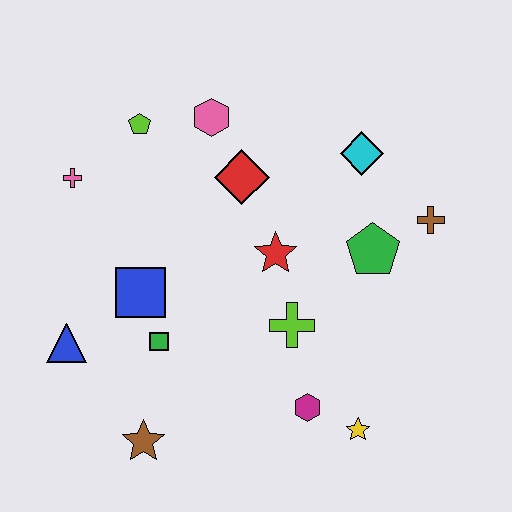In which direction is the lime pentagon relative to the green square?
The lime pentagon is above the green square.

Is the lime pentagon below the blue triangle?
No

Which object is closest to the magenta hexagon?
The yellow star is closest to the magenta hexagon.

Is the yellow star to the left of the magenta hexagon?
No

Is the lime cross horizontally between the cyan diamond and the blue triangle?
Yes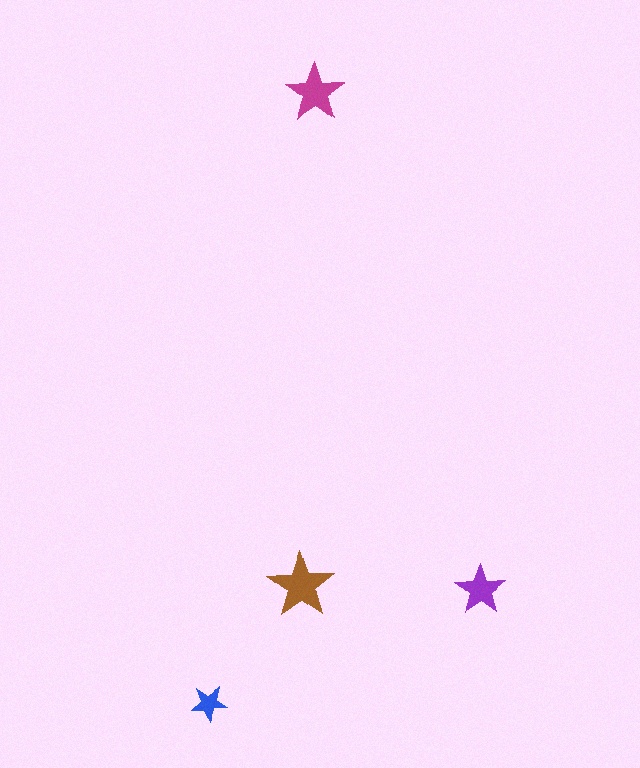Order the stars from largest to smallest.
the brown one, the magenta one, the purple one, the blue one.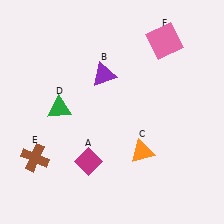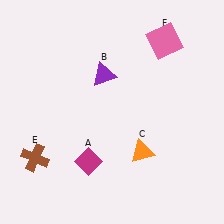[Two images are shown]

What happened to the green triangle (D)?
The green triangle (D) was removed in Image 2. It was in the top-left area of Image 1.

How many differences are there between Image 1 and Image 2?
There is 1 difference between the two images.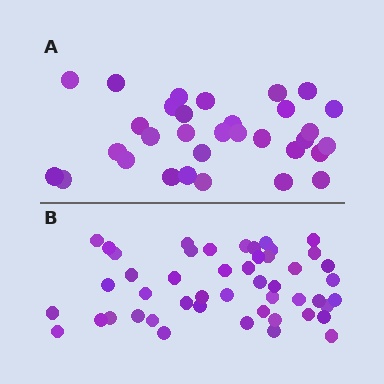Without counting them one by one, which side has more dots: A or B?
Region B (the bottom region) has more dots.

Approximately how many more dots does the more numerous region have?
Region B has approximately 15 more dots than region A.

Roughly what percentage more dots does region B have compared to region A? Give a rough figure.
About 50% more.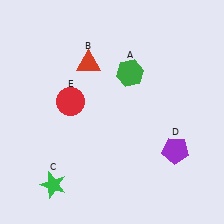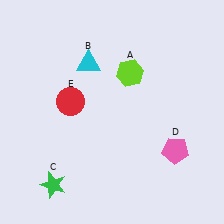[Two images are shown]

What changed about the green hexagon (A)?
In Image 1, A is green. In Image 2, it changed to lime.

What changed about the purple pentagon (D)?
In Image 1, D is purple. In Image 2, it changed to pink.